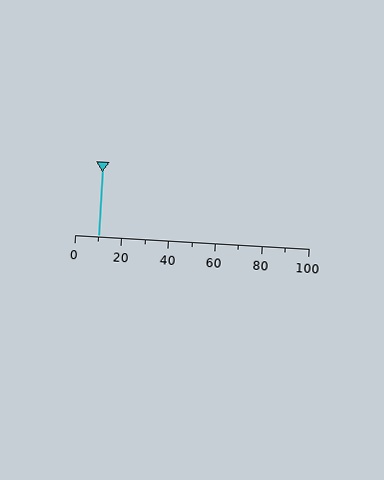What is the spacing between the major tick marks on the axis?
The major ticks are spaced 20 apart.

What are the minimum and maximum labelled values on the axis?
The axis runs from 0 to 100.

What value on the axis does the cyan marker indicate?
The marker indicates approximately 10.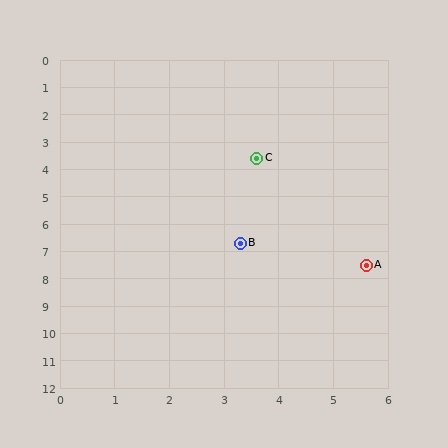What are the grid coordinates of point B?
Point B is at approximately (3.3, 6.7).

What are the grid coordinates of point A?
Point A is at approximately (5.6, 7.5).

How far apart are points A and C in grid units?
Points A and C are about 4.4 grid units apart.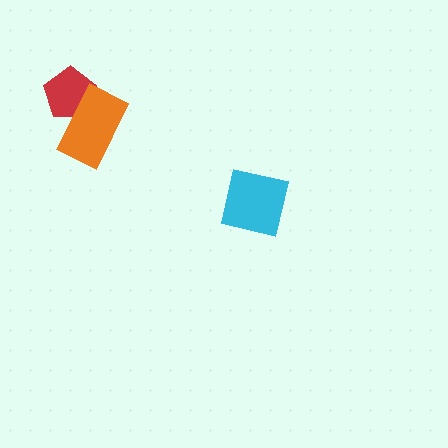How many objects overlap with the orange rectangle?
1 object overlaps with the orange rectangle.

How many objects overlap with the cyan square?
0 objects overlap with the cyan square.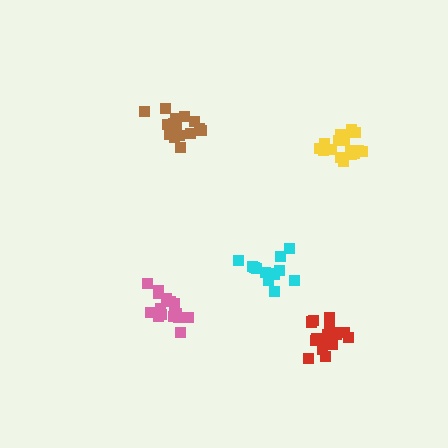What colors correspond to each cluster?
The clusters are colored: yellow, cyan, pink, brown, red.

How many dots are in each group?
Group 1: 18 dots, Group 2: 13 dots, Group 3: 17 dots, Group 4: 18 dots, Group 5: 18 dots (84 total).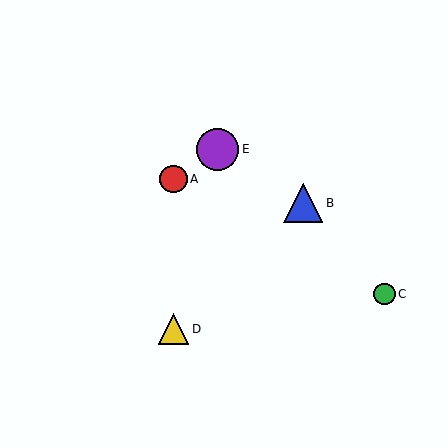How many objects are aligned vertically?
2 objects (A, D) are aligned vertically.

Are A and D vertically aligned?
Yes, both are at x≈173.